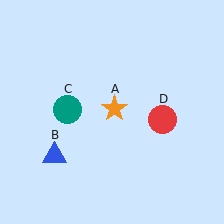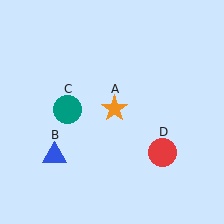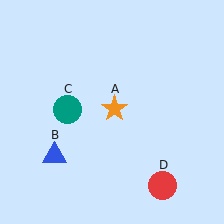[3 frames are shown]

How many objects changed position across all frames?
1 object changed position: red circle (object D).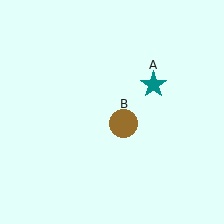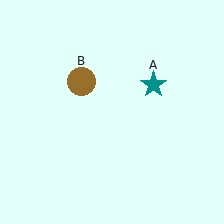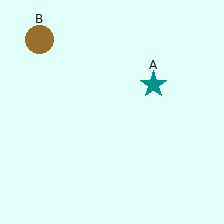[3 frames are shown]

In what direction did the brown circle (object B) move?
The brown circle (object B) moved up and to the left.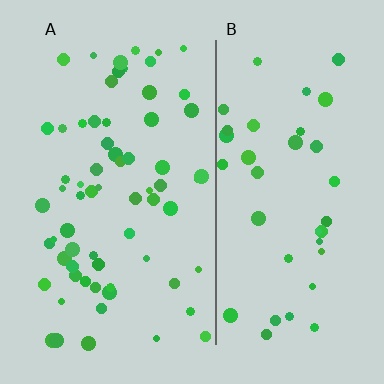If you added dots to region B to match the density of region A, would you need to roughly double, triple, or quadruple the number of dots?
Approximately double.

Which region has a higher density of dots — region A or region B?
A (the left).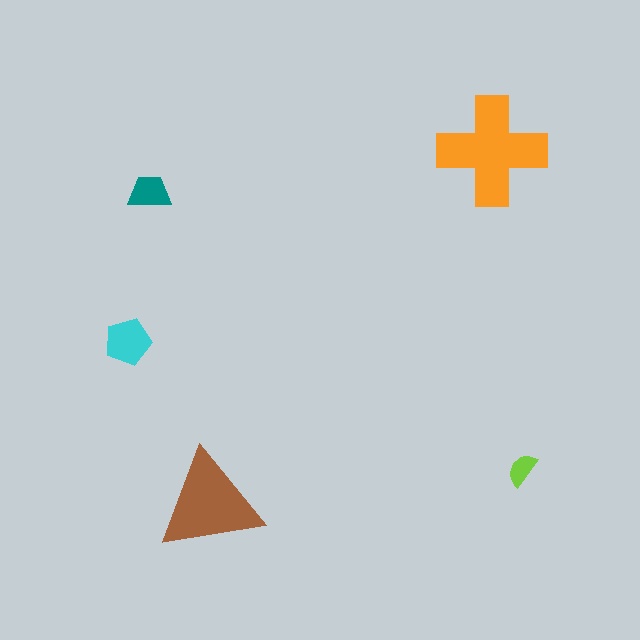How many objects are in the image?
There are 5 objects in the image.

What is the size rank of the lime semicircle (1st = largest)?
5th.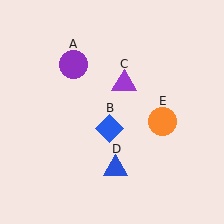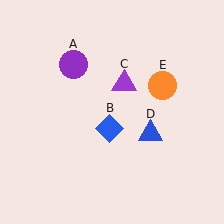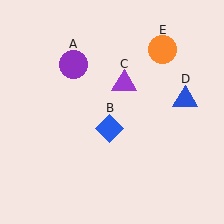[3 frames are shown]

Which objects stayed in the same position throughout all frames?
Purple circle (object A) and blue diamond (object B) and purple triangle (object C) remained stationary.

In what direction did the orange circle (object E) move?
The orange circle (object E) moved up.